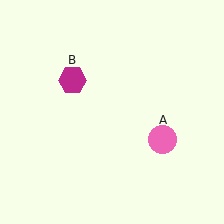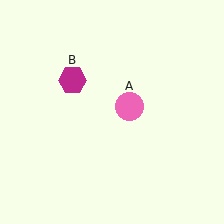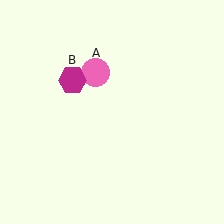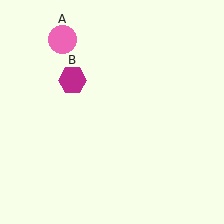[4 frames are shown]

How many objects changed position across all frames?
1 object changed position: pink circle (object A).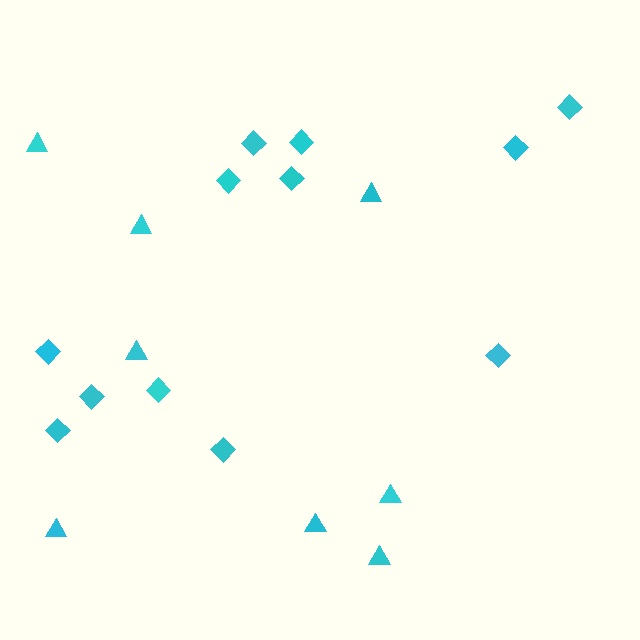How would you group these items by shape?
There are 2 groups: one group of triangles (8) and one group of diamonds (12).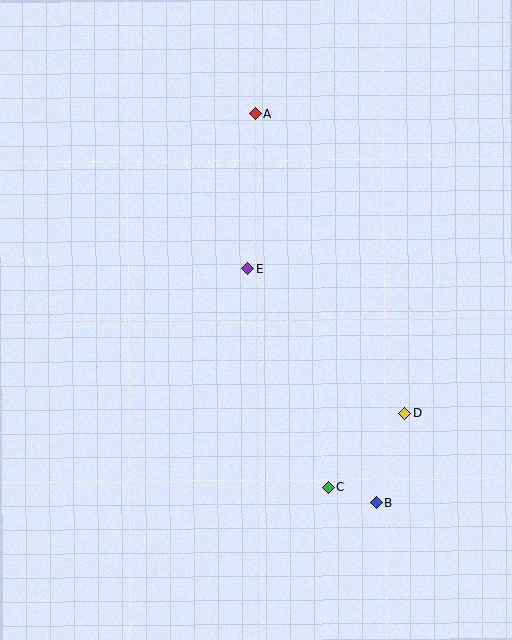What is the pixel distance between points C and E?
The distance between C and E is 233 pixels.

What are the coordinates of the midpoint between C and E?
The midpoint between C and E is at (288, 378).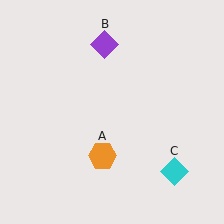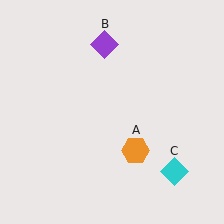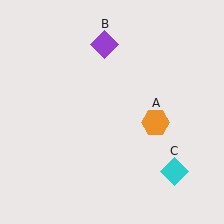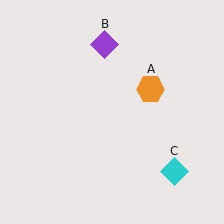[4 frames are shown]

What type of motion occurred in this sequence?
The orange hexagon (object A) rotated counterclockwise around the center of the scene.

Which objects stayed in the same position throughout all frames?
Purple diamond (object B) and cyan diamond (object C) remained stationary.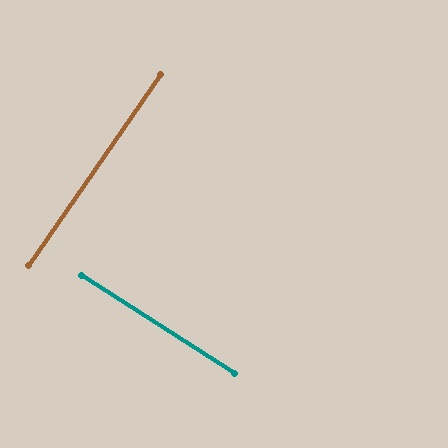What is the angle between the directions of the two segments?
Approximately 88 degrees.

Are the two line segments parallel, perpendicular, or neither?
Perpendicular — they meet at approximately 88°.